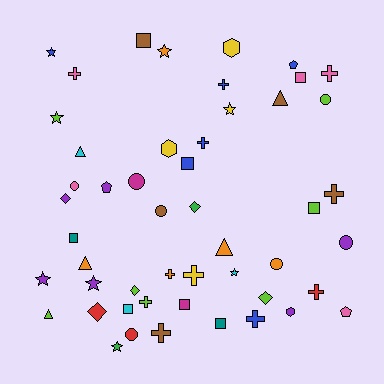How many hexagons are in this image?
There are 3 hexagons.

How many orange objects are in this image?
There are 5 orange objects.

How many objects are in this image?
There are 50 objects.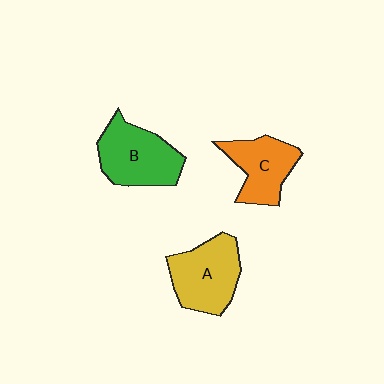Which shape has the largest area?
Shape B (green).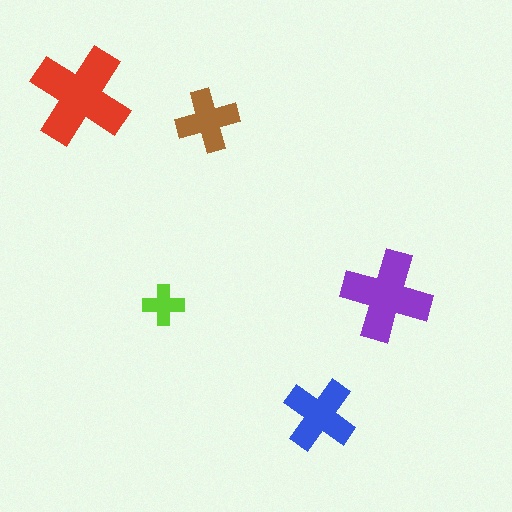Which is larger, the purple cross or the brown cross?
The purple one.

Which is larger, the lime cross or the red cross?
The red one.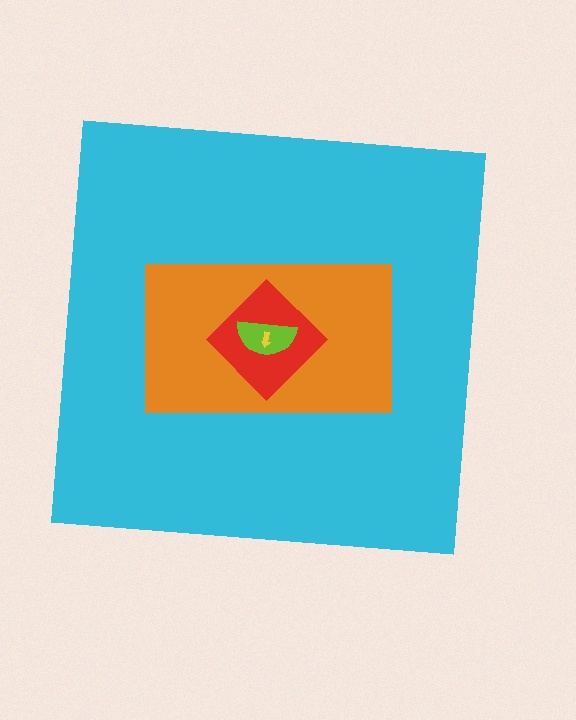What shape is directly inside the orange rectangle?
The red diamond.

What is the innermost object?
The yellow arrow.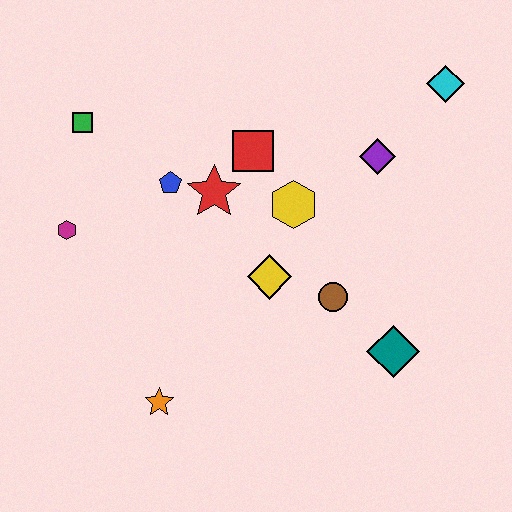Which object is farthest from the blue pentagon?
The cyan diamond is farthest from the blue pentagon.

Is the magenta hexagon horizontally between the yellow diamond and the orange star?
No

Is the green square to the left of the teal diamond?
Yes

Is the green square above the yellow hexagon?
Yes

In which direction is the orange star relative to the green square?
The orange star is below the green square.